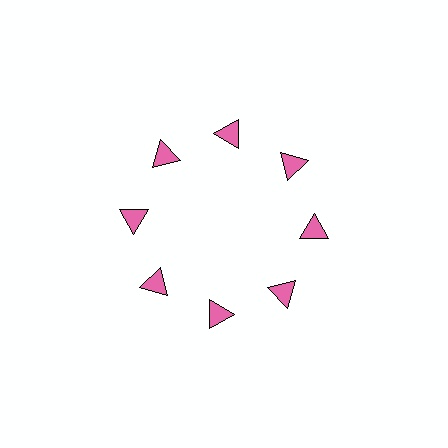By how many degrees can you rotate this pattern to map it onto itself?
The pattern maps onto itself every 45 degrees of rotation.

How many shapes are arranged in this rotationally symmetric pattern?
There are 8 shapes, arranged in 8 groups of 1.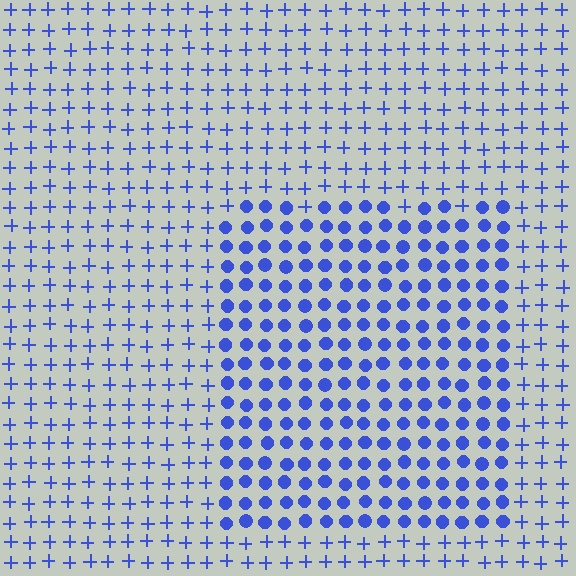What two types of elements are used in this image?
The image uses circles inside the rectangle region and plus signs outside it.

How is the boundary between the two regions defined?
The boundary is defined by a change in element shape: circles inside vs. plus signs outside. All elements share the same color and spacing.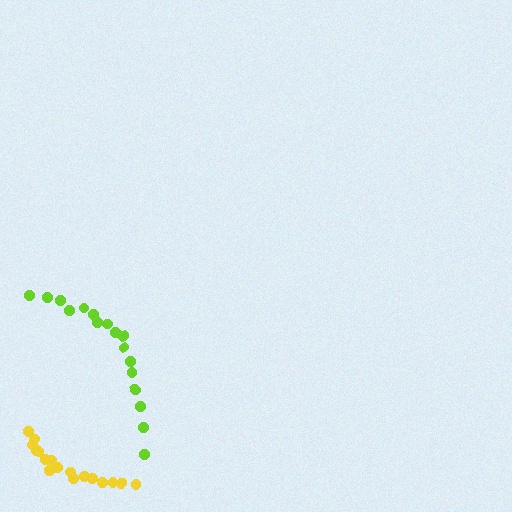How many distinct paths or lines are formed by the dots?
There are 2 distinct paths.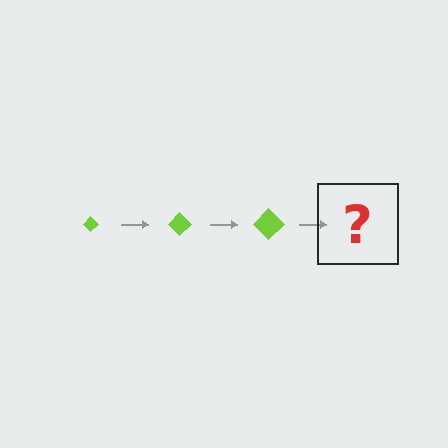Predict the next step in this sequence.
The next step is a lime diamond, larger than the previous one.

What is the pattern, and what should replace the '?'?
The pattern is that the diamond gets progressively larger each step. The '?' should be a lime diamond, larger than the previous one.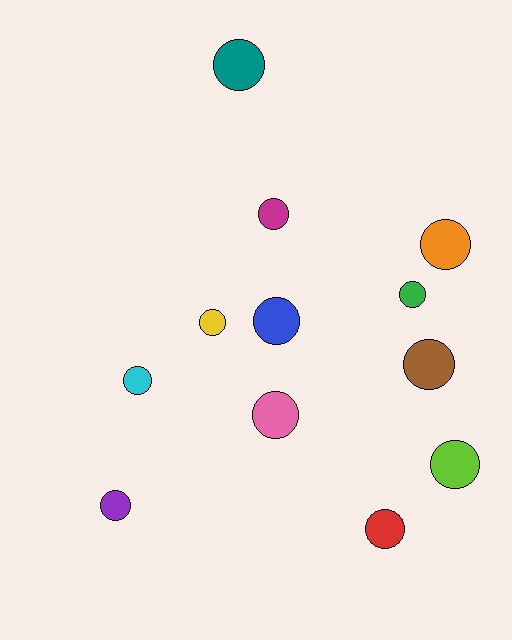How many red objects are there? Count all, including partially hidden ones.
There is 1 red object.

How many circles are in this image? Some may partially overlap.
There are 12 circles.